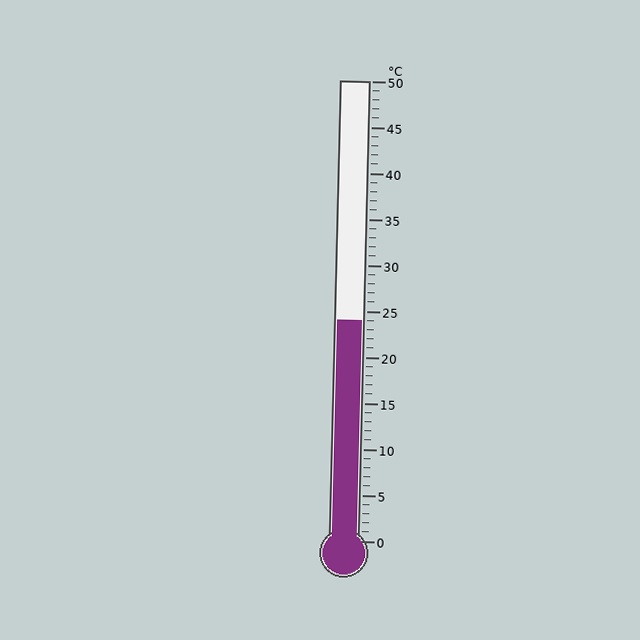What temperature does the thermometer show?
The thermometer shows approximately 24°C.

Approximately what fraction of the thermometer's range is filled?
The thermometer is filled to approximately 50% of its range.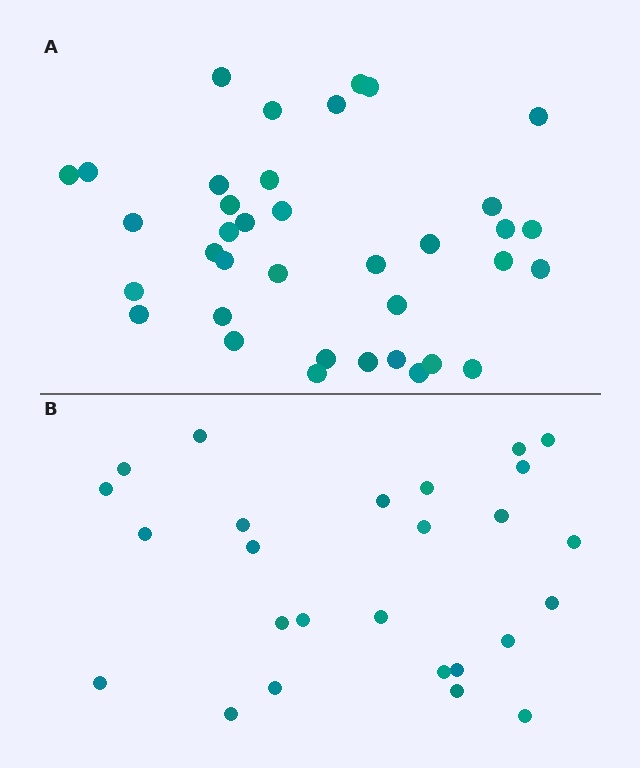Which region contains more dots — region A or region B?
Region A (the top region) has more dots.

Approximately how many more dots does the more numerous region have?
Region A has roughly 12 or so more dots than region B.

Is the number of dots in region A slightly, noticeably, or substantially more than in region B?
Region A has noticeably more, but not dramatically so. The ratio is roughly 1.4 to 1.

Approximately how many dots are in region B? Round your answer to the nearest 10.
About 30 dots. (The exact count is 26, which rounds to 30.)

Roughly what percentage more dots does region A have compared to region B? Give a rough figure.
About 40% more.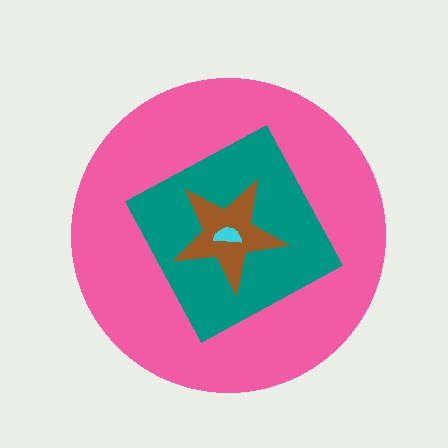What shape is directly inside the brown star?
The cyan semicircle.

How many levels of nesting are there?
4.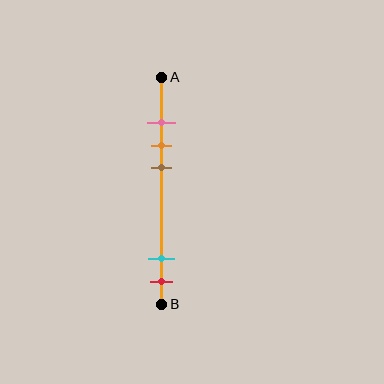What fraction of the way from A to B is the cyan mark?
The cyan mark is approximately 80% (0.8) of the way from A to B.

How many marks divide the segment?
There are 5 marks dividing the segment.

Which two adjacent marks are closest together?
The pink and orange marks are the closest adjacent pair.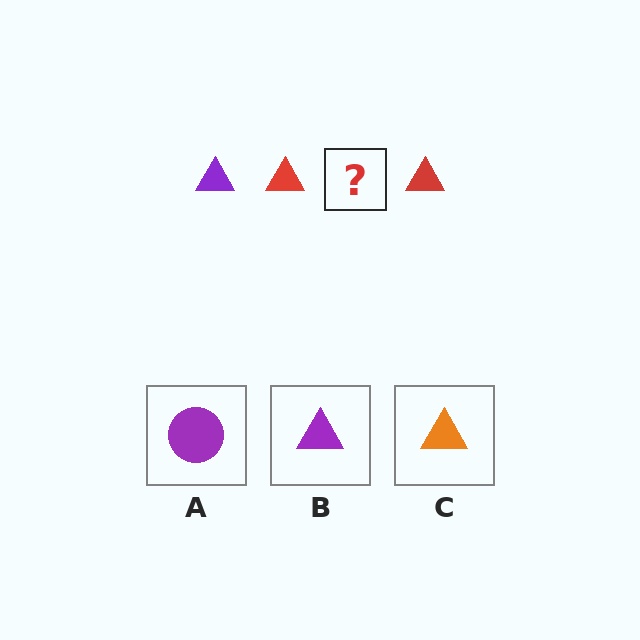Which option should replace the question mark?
Option B.